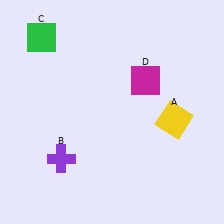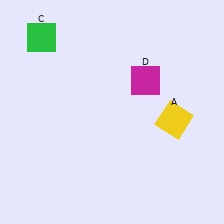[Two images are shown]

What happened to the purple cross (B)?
The purple cross (B) was removed in Image 2. It was in the bottom-left area of Image 1.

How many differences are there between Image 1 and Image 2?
There is 1 difference between the two images.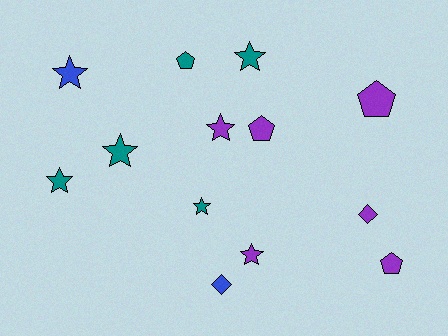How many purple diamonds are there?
There is 1 purple diamond.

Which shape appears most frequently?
Star, with 7 objects.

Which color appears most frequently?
Purple, with 6 objects.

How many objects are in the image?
There are 13 objects.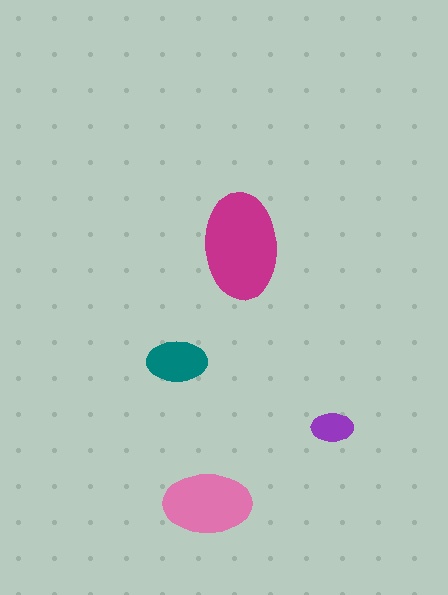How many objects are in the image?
There are 4 objects in the image.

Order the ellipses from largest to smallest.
the magenta one, the pink one, the teal one, the purple one.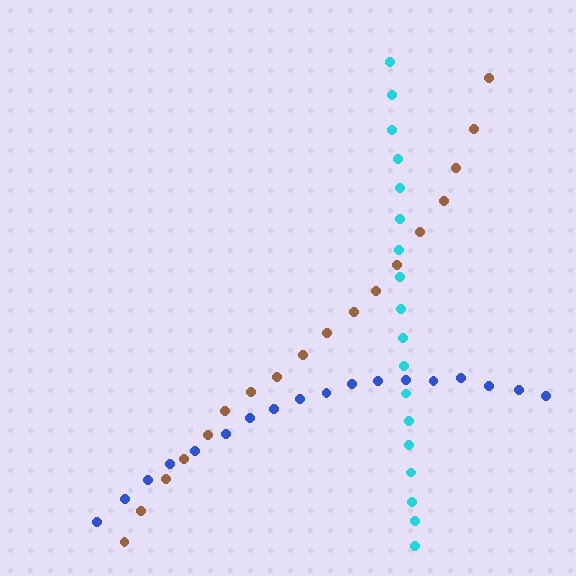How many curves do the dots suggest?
There are 3 distinct paths.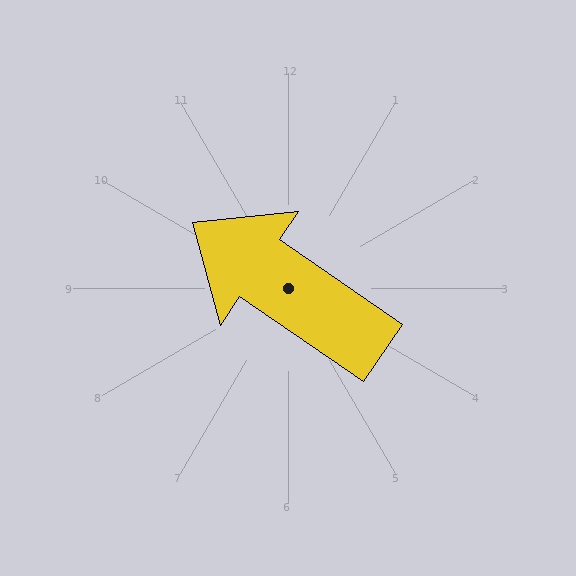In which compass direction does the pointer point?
Northwest.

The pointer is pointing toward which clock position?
Roughly 10 o'clock.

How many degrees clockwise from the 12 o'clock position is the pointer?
Approximately 304 degrees.